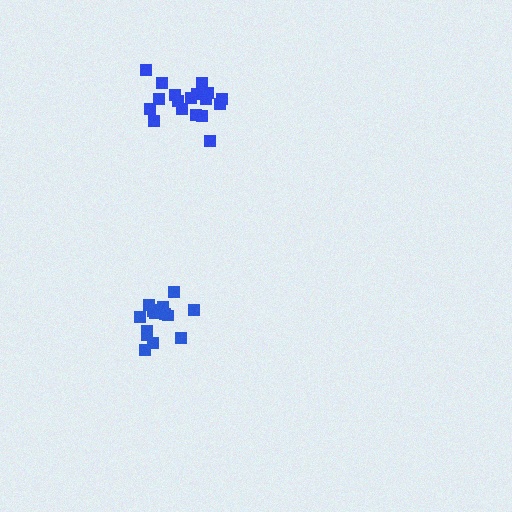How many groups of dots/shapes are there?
There are 2 groups.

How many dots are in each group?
Group 1: 18 dots, Group 2: 15 dots (33 total).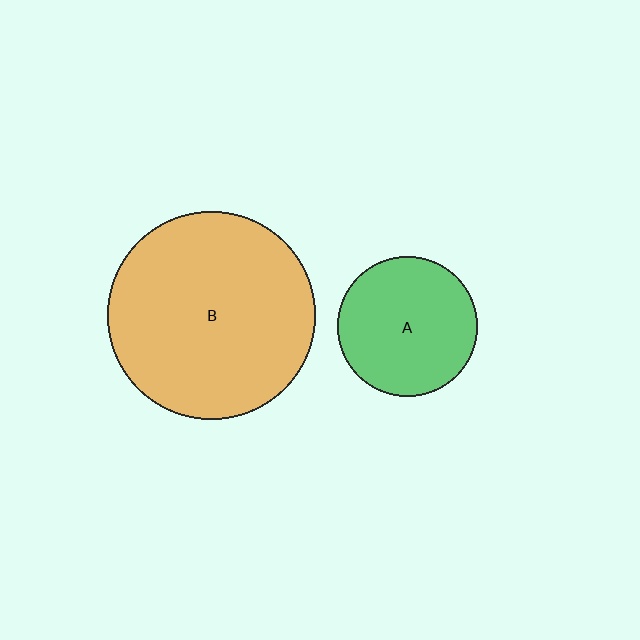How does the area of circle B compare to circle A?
Approximately 2.2 times.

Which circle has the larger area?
Circle B (orange).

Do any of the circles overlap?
No, none of the circles overlap.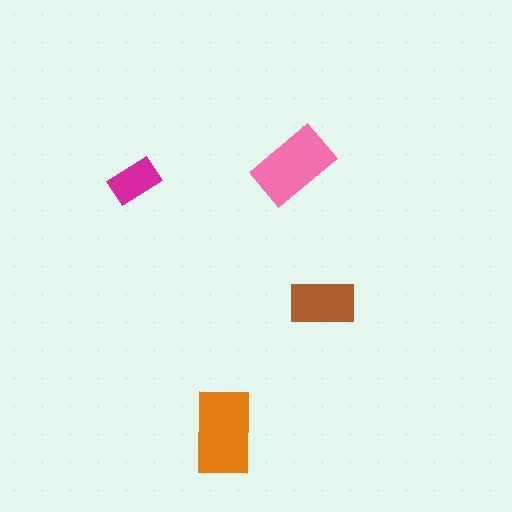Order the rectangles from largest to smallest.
the orange one, the pink one, the brown one, the magenta one.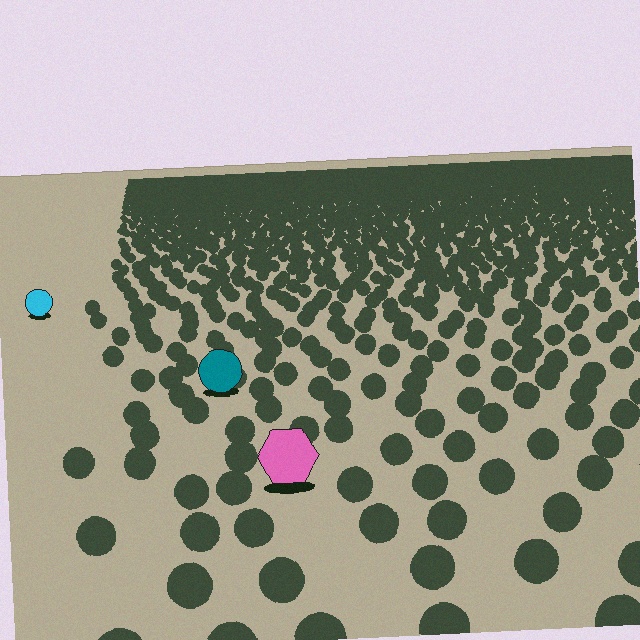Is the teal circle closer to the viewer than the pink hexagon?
No. The pink hexagon is closer — you can tell from the texture gradient: the ground texture is coarser near it.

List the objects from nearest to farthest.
From nearest to farthest: the pink hexagon, the teal circle, the cyan circle.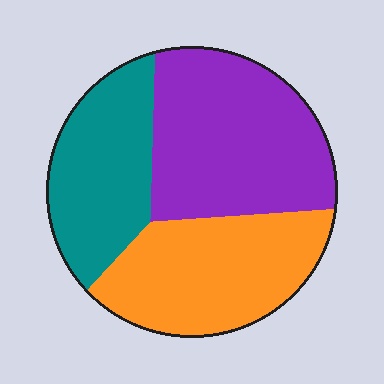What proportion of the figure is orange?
Orange covers around 35% of the figure.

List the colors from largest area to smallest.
From largest to smallest: purple, orange, teal.